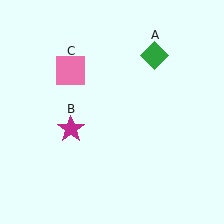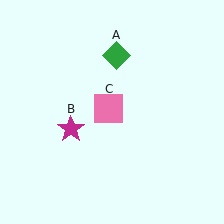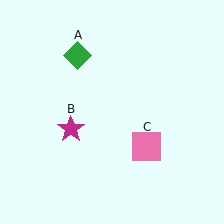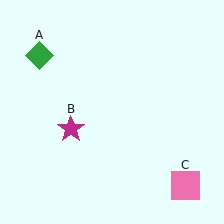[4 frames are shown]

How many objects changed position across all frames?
2 objects changed position: green diamond (object A), pink square (object C).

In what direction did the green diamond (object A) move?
The green diamond (object A) moved left.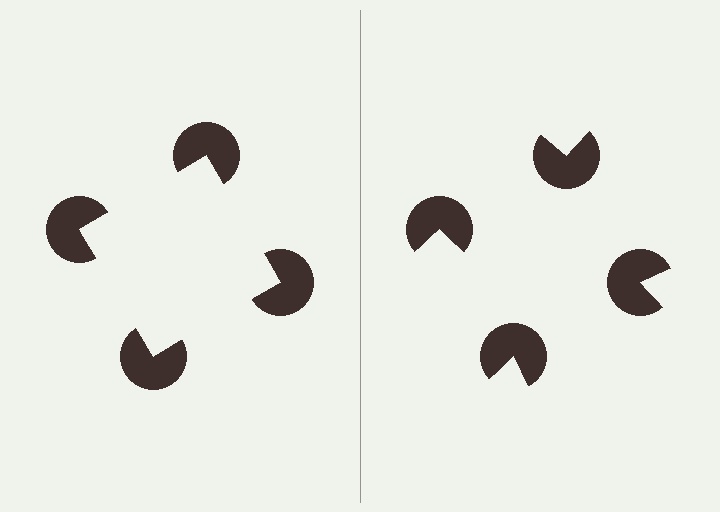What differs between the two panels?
The pac-man discs are positioned identically on both sides; only the wedge orientations differ. On the left they align to a square; on the right they are misaligned.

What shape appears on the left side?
An illusory square.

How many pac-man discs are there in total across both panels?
8 — 4 on each side.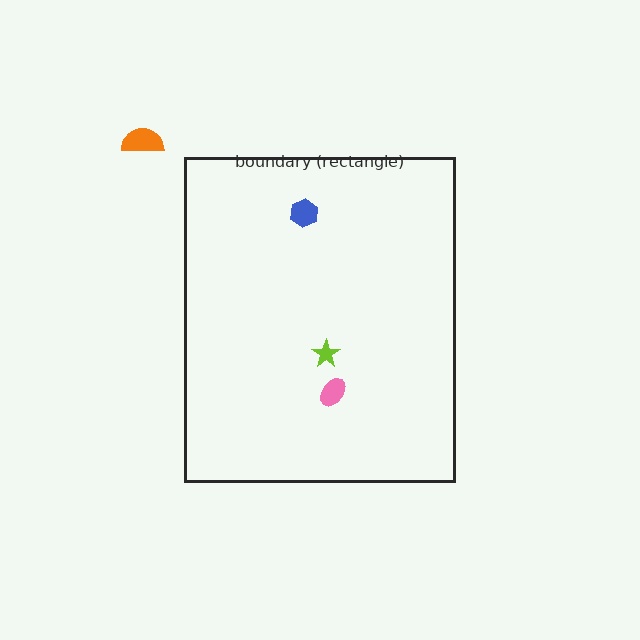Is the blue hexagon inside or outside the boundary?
Inside.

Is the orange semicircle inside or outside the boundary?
Outside.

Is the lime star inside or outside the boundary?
Inside.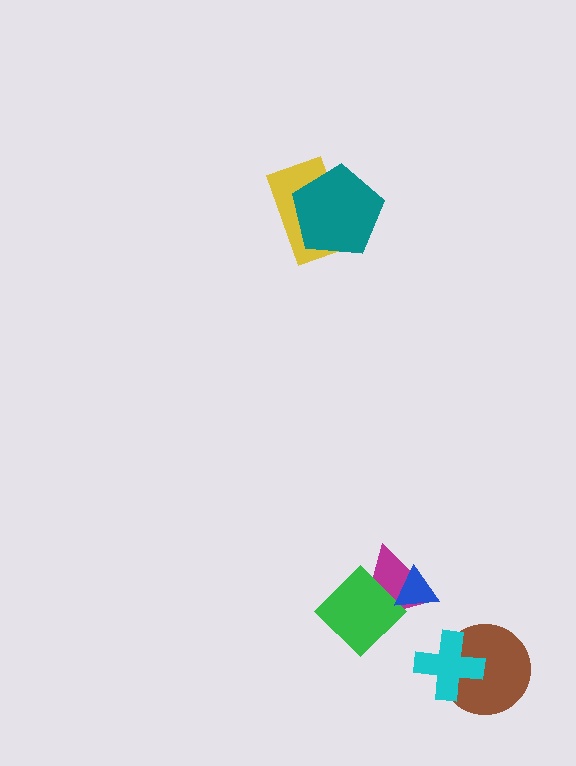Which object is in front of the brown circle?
The cyan cross is in front of the brown circle.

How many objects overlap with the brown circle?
1 object overlaps with the brown circle.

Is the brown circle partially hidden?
Yes, it is partially covered by another shape.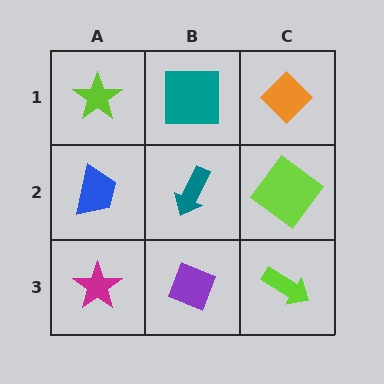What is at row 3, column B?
A purple diamond.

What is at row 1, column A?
A lime star.